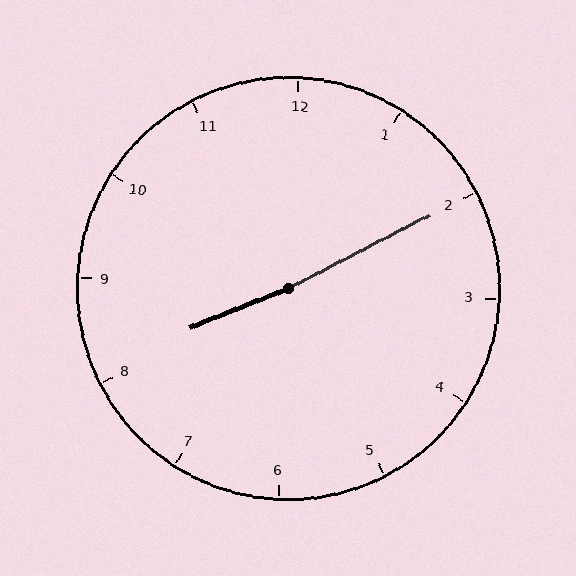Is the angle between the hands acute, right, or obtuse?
It is obtuse.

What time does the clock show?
8:10.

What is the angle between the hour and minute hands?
Approximately 175 degrees.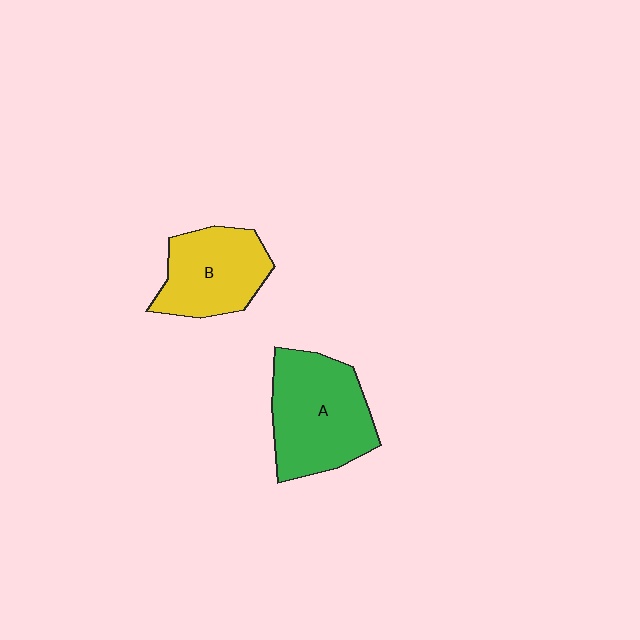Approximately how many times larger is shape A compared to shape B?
Approximately 1.3 times.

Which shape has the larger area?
Shape A (green).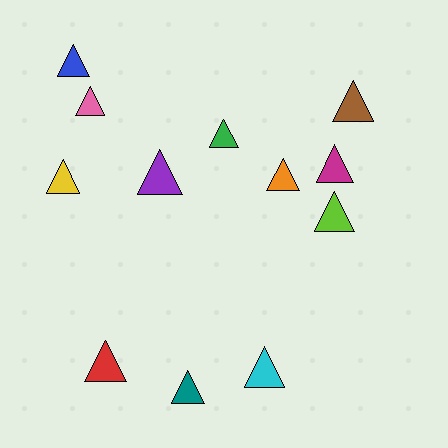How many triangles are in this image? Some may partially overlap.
There are 12 triangles.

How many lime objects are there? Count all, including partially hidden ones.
There is 1 lime object.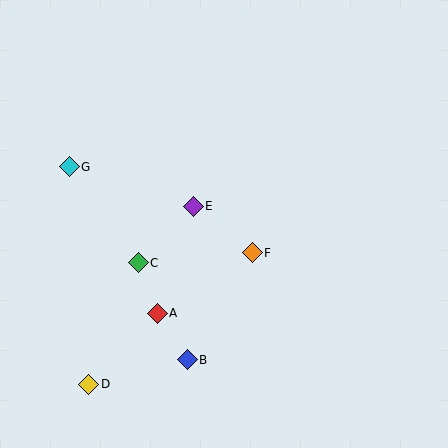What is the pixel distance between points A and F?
The distance between A and F is 113 pixels.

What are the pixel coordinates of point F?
Point F is at (252, 253).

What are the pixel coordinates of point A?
Point A is at (157, 313).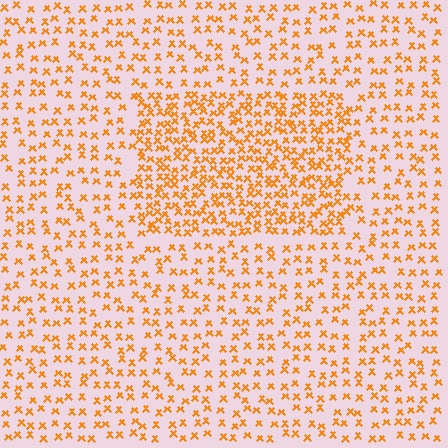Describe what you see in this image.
The image contains small orange elements arranged at two different densities. A rectangle-shaped region is visible where the elements are more densely packed than the surrounding area.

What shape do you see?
I see a rectangle.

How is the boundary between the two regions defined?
The boundary is defined by a change in element density (approximately 1.9x ratio). All elements are the same color, size, and shape.